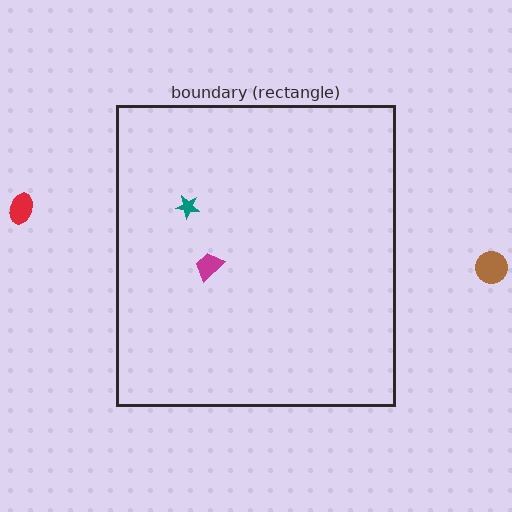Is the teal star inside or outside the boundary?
Inside.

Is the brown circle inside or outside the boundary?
Outside.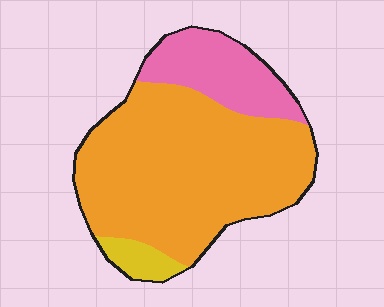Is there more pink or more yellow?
Pink.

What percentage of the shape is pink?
Pink takes up about one fifth (1/5) of the shape.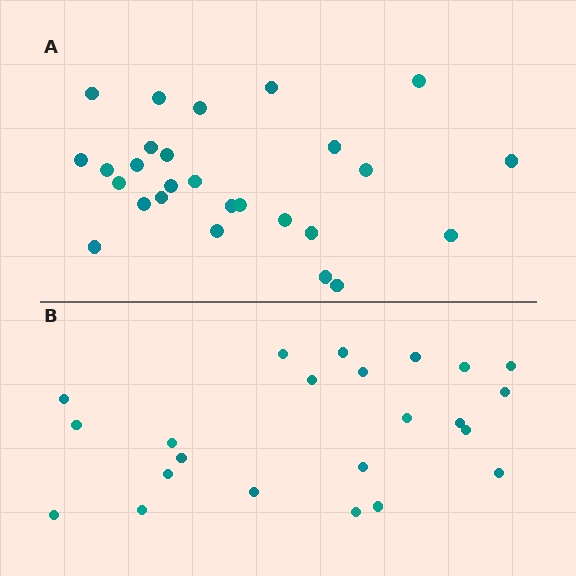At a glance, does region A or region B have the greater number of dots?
Region A (the top region) has more dots.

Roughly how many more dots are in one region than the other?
Region A has about 4 more dots than region B.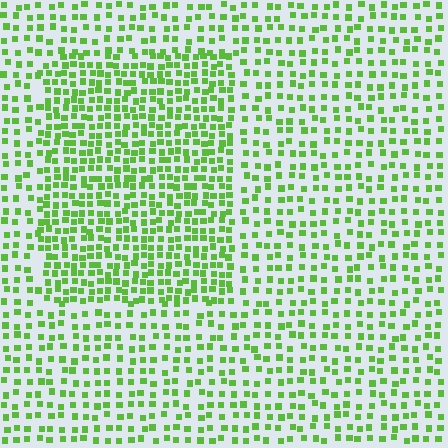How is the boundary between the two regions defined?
The boundary is defined by a change in element density (approximately 1.7x ratio). All elements are the same color, size, and shape.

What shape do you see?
I see a rectangle.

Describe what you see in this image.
The image contains small lime elements arranged at two different densities. A rectangle-shaped region is visible where the elements are more densely packed than the surrounding area.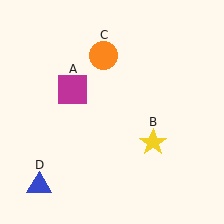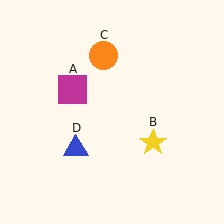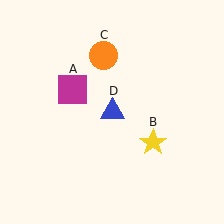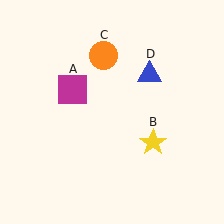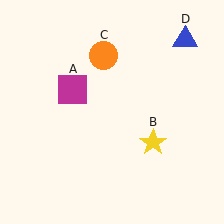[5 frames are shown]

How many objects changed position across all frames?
1 object changed position: blue triangle (object D).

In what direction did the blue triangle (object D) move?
The blue triangle (object D) moved up and to the right.